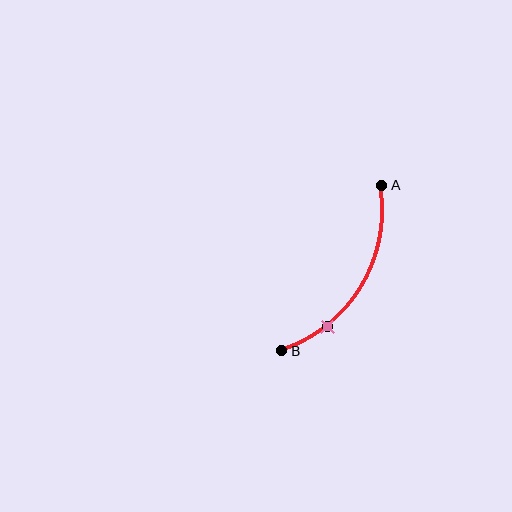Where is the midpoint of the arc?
The arc midpoint is the point on the curve farthest from the straight line joining A and B. It sits to the right of that line.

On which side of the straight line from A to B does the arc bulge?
The arc bulges to the right of the straight line connecting A and B.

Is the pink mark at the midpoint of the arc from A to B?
No. The pink mark lies on the arc but is closer to endpoint B. The arc midpoint would be at the point on the curve equidistant along the arc from both A and B.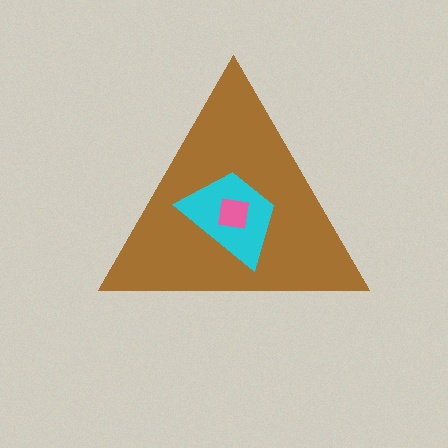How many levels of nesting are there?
3.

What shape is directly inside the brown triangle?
The cyan trapezoid.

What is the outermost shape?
The brown triangle.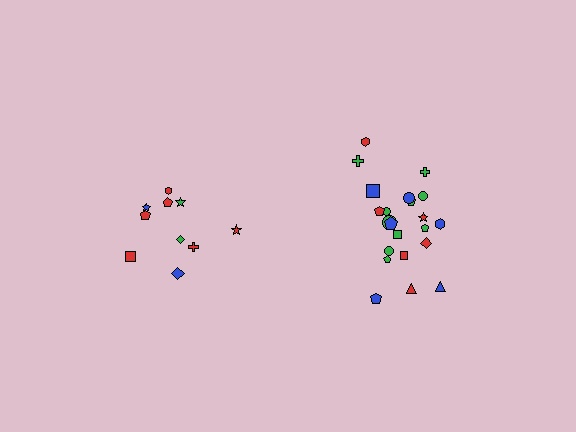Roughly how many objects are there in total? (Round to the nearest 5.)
Roughly 30 objects in total.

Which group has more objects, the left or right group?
The right group.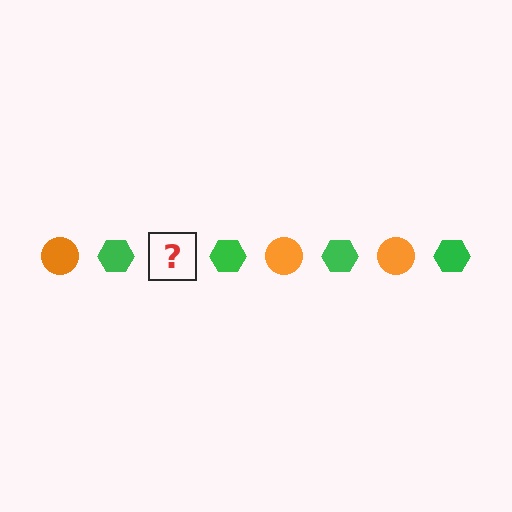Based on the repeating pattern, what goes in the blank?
The blank should be an orange circle.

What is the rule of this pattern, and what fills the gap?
The rule is that the pattern alternates between orange circle and green hexagon. The gap should be filled with an orange circle.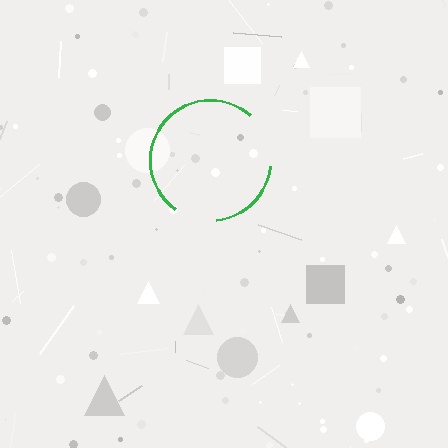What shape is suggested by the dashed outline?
The dashed outline suggests a circle.